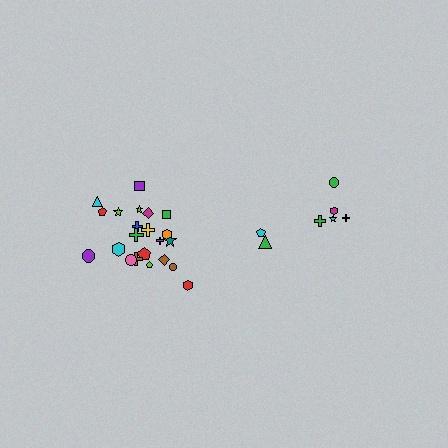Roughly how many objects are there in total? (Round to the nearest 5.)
Roughly 30 objects in total.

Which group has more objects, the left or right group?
The left group.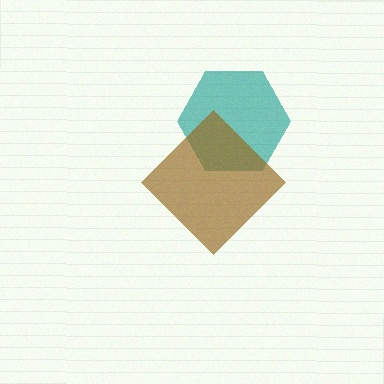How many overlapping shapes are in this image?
There are 2 overlapping shapes in the image.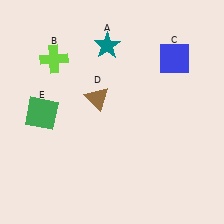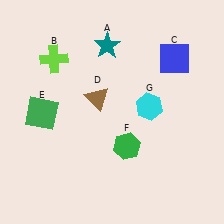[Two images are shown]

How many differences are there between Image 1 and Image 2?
There are 2 differences between the two images.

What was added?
A green hexagon (F), a cyan hexagon (G) were added in Image 2.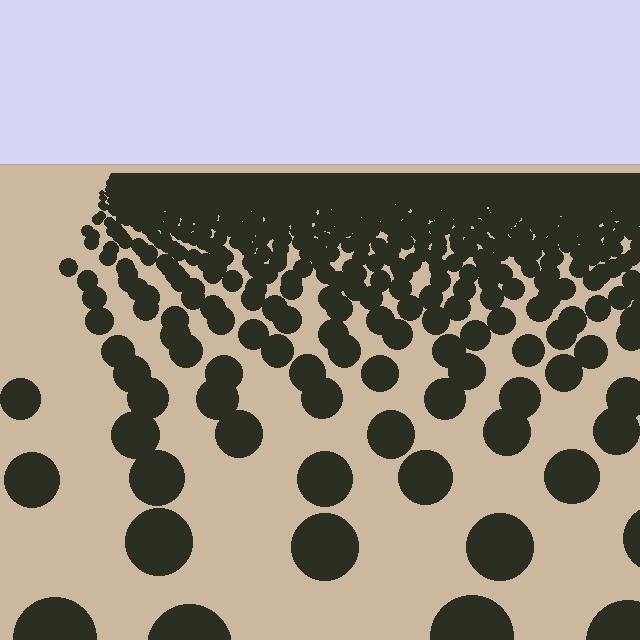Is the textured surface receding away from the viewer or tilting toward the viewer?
The surface is receding away from the viewer. Texture elements get smaller and denser toward the top.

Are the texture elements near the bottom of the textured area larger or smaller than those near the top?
Larger. Near the bottom, elements are closer to the viewer and appear at a bigger on-screen size.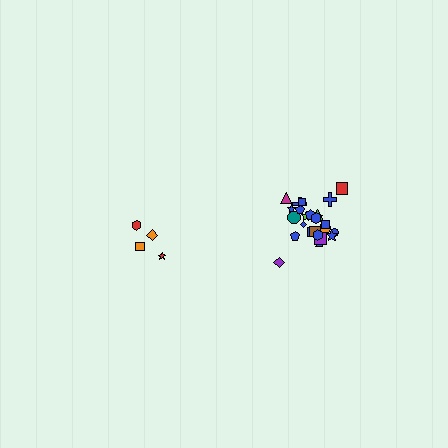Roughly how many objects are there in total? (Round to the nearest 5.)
Roughly 30 objects in total.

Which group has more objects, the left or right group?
The right group.